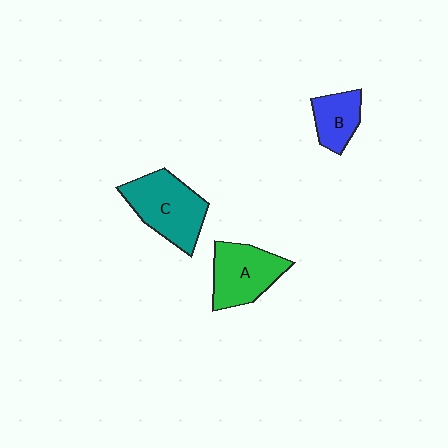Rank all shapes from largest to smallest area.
From largest to smallest: C (teal), A (green), B (blue).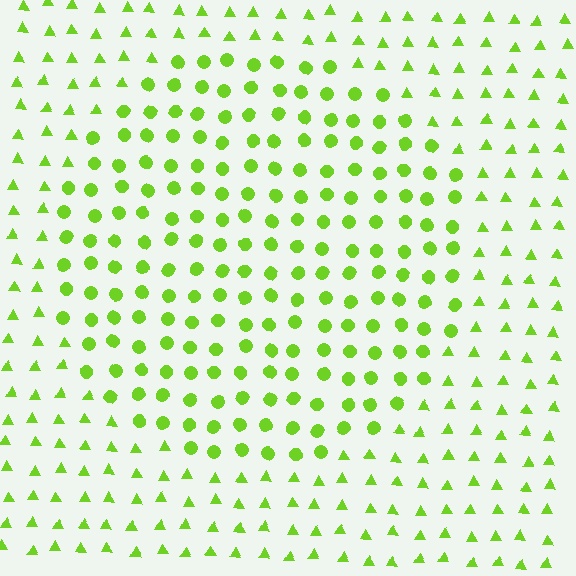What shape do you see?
I see a circle.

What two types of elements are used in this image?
The image uses circles inside the circle region and triangles outside it.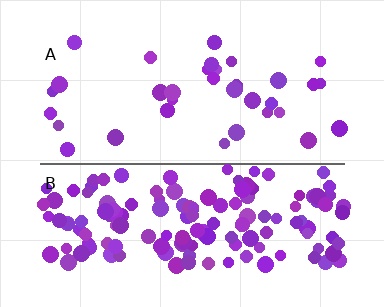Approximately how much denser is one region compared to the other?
Approximately 4.2× — region B over region A.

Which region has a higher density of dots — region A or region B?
B (the bottom).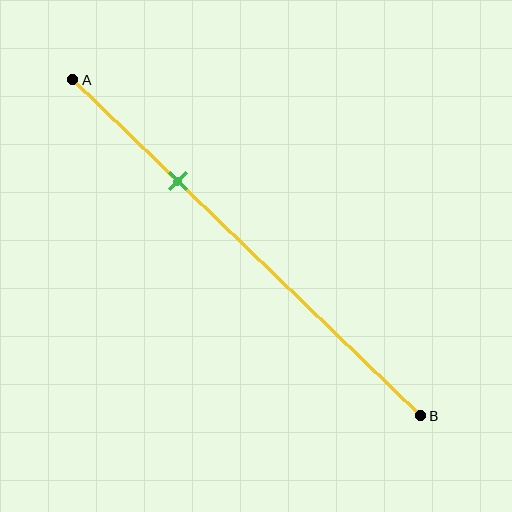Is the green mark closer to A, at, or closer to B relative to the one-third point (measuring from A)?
The green mark is closer to point A than the one-third point of segment AB.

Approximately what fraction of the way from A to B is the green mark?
The green mark is approximately 30% of the way from A to B.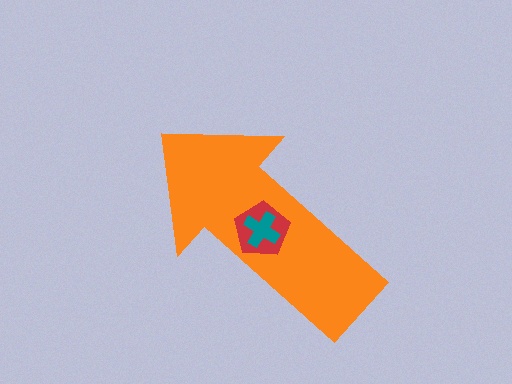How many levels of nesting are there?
3.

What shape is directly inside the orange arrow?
The red pentagon.